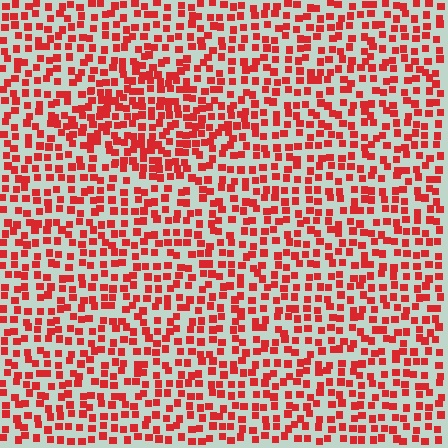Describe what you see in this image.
The image contains small red elements arranged at two different densities. A diamond-shaped region is visible where the elements are more densely packed than the surrounding area.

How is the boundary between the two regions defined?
The boundary is defined by a change in element density (approximately 1.6x ratio). All elements are the same color, size, and shape.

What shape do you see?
I see a diamond.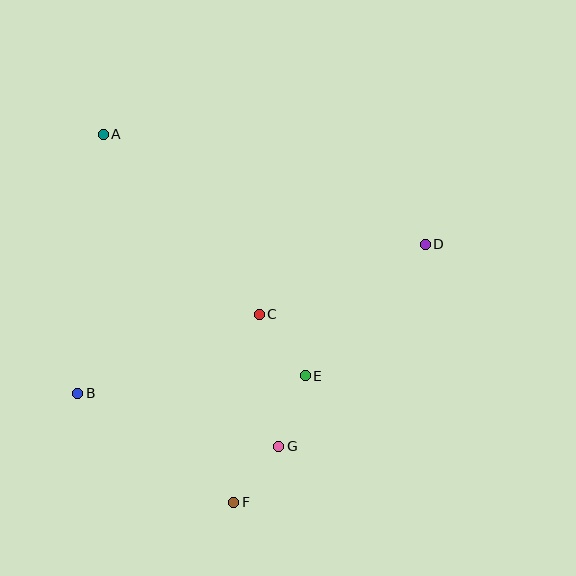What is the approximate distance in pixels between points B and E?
The distance between B and E is approximately 228 pixels.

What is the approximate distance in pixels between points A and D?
The distance between A and D is approximately 340 pixels.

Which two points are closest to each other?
Points F and G are closest to each other.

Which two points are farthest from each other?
Points A and F are farthest from each other.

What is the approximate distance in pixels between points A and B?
The distance between A and B is approximately 260 pixels.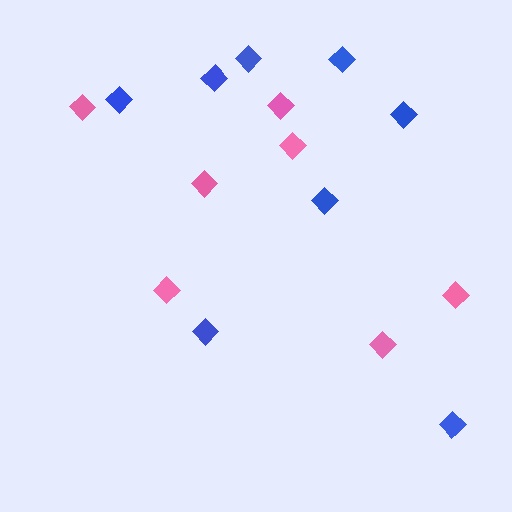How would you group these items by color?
There are 2 groups: one group of pink diamonds (7) and one group of blue diamonds (8).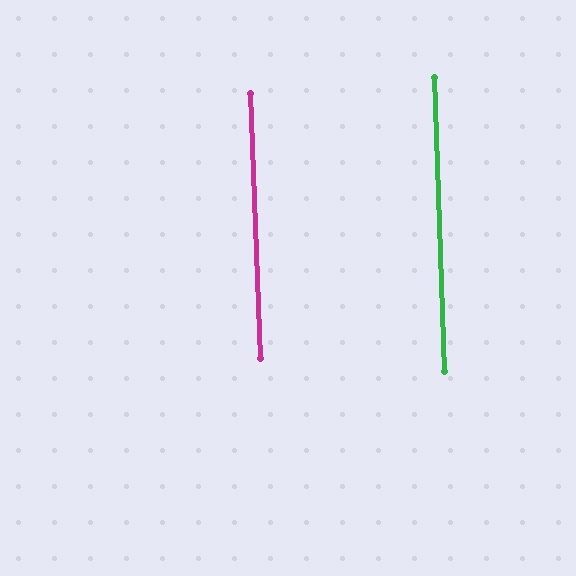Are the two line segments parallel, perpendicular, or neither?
Parallel — their directions differ by only 0.3°.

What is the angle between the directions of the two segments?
Approximately 0 degrees.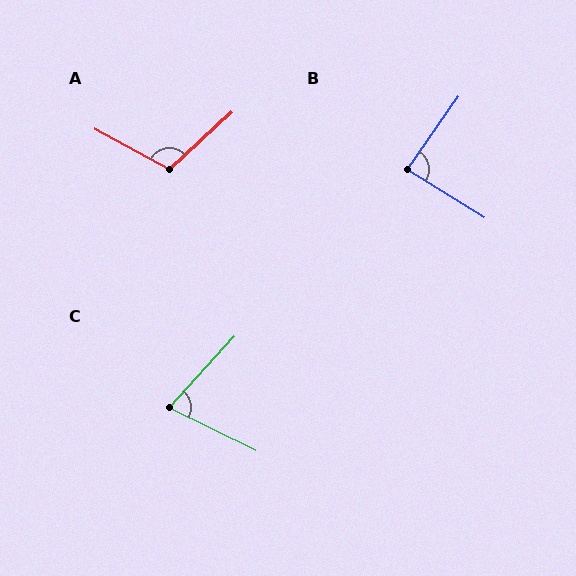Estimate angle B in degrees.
Approximately 87 degrees.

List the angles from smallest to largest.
C (74°), B (87°), A (109°).